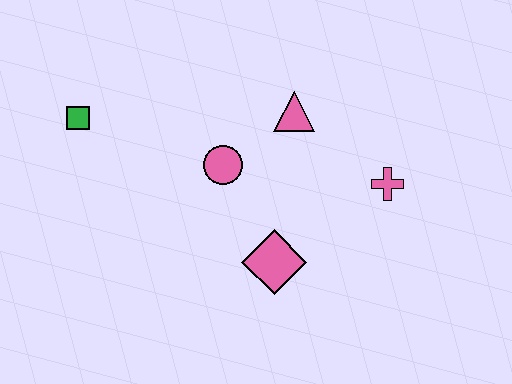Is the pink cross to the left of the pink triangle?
No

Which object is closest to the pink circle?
The pink triangle is closest to the pink circle.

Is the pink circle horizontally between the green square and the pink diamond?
Yes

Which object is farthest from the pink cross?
The green square is farthest from the pink cross.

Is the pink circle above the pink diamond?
Yes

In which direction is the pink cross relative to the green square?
The pink cross is to the right of the green square.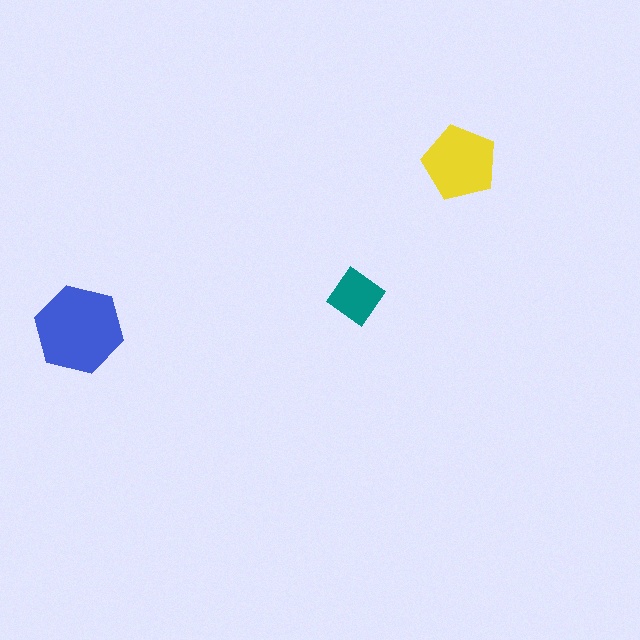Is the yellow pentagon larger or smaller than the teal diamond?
Larger.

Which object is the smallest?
The teal diamond.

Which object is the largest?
The blue hexagon.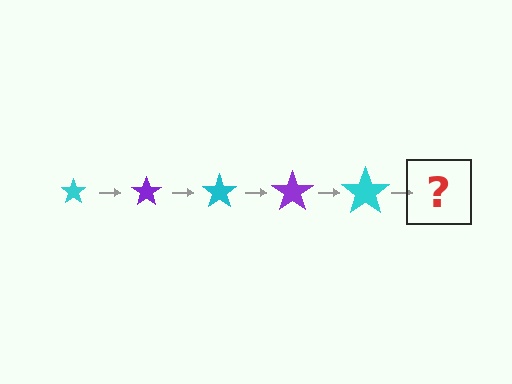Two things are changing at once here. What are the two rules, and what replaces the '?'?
The two rules are that the star grows larger each step and the color cycles through cyan and purple. The '?' should be a purple star, larger than the previous one.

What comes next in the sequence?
The next element should be a purple star, larger than the previous one.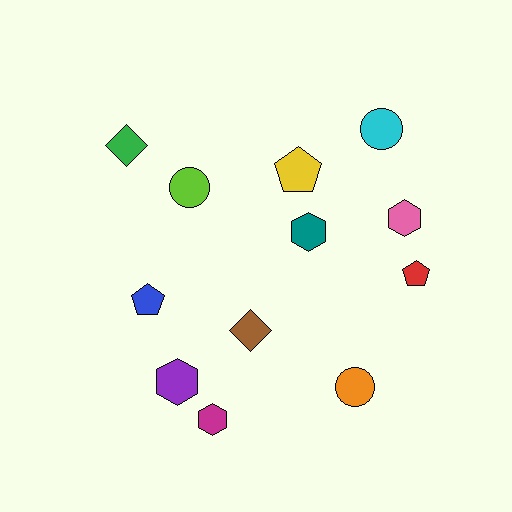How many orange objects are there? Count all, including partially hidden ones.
There is 1 orange object.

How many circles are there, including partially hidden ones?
There are 3 circles.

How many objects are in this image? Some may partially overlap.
There are 12 objects.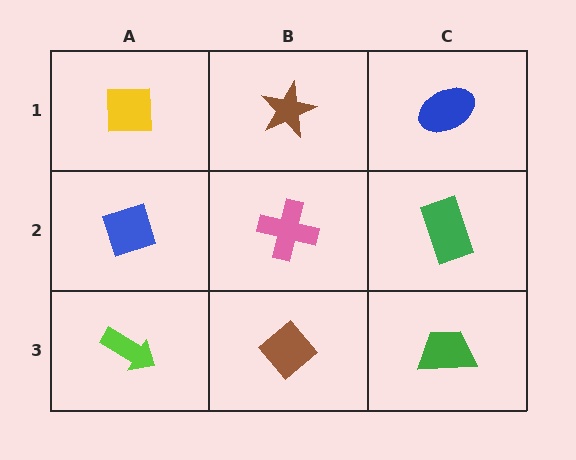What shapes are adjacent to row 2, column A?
A yellow square (row 1, column A), a lime arrow (row 3, column A), a pink cross (row 2, column B).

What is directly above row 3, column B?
A pink cross.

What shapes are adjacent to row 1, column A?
A blue diamond (row 2, column A), a brown star (row 1, column B).